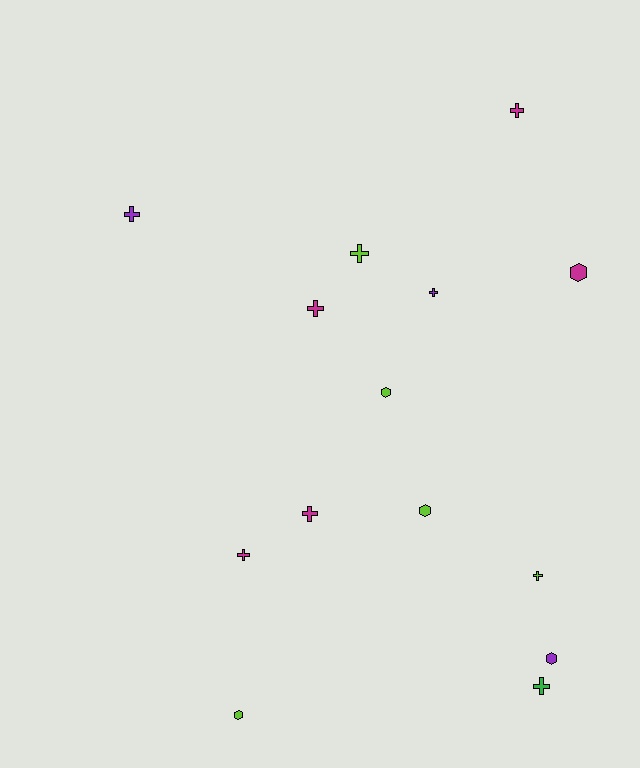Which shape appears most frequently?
Cross, with 9 objects.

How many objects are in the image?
There are 14 objects.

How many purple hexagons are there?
There is 1 purple hexagon.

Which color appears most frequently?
Magenta, with 5 objects.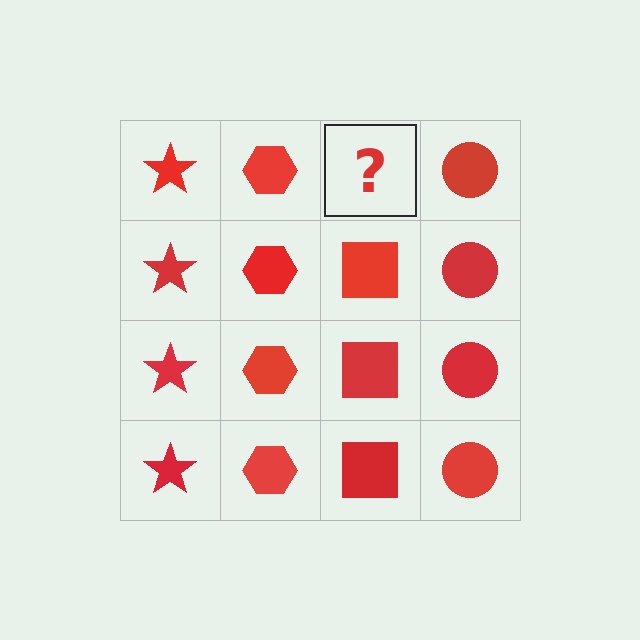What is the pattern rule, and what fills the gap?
The rule is that each column has a consistent shape. The gap should be filled with a red square.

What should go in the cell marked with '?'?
The missing cell should contain a red square.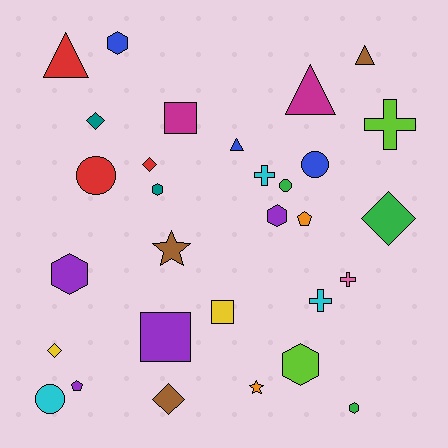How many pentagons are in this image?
There are 2 pentagons.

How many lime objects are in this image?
There are 2 lime objects.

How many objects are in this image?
There are 30 objects.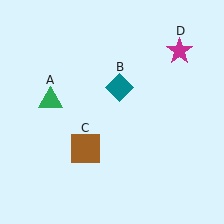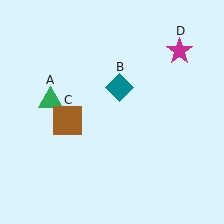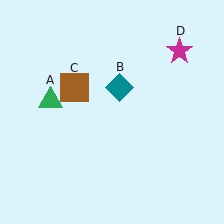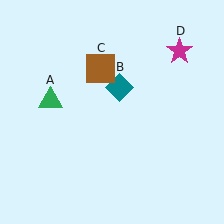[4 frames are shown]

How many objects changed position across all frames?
1 object changed position: brown square (object C).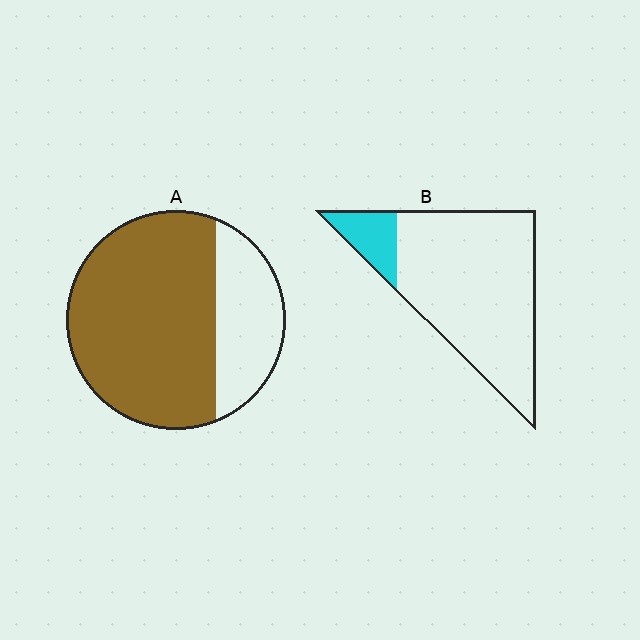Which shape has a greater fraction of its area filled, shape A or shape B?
Shape A.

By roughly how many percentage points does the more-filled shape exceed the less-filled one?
By roughly 60 percentage points (A over B).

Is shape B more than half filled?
No.